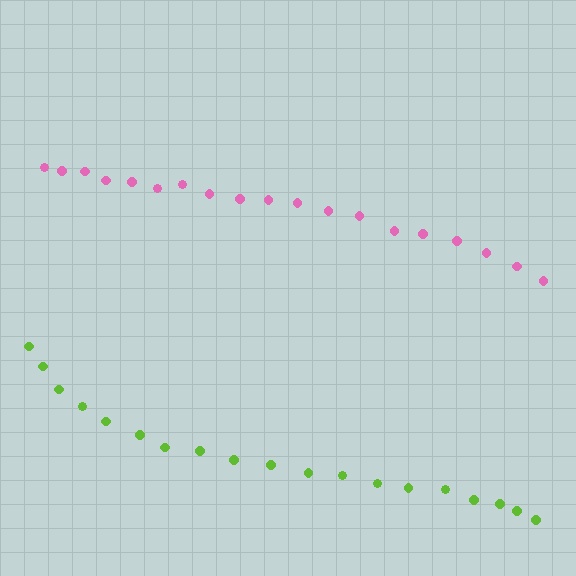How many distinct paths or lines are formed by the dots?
There are 2 distinct paths.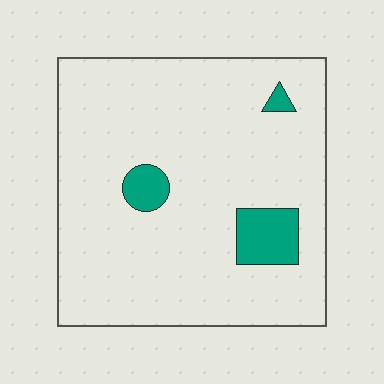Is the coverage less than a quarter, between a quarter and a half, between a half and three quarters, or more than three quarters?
Less than a quarter.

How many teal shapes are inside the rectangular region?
3.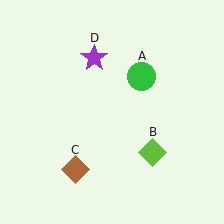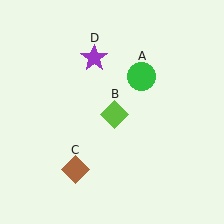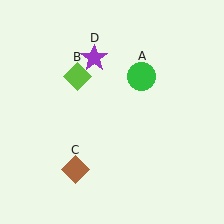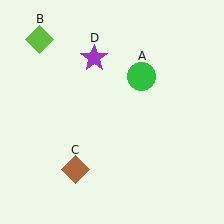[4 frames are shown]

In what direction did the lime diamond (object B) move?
The lime diamond (object B) moved up and to the left.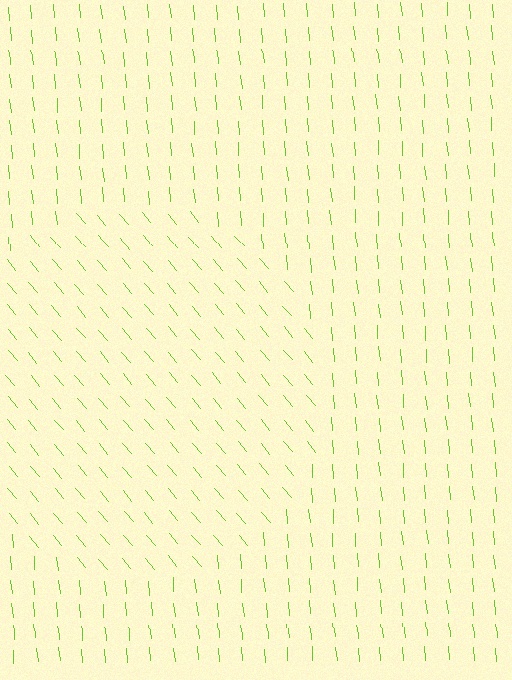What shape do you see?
I see a circle.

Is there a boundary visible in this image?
Yes, there is a texture boundary formed by a change in line orientation.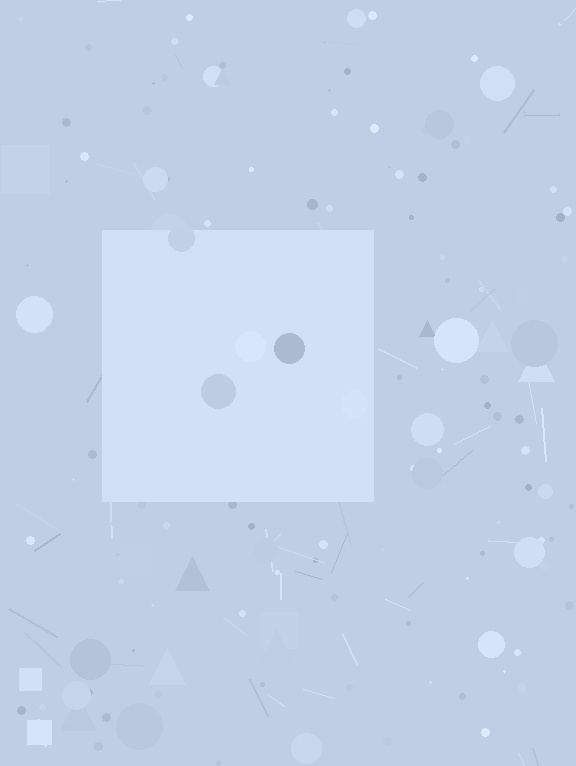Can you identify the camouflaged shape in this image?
The camouflaged shape is a square.